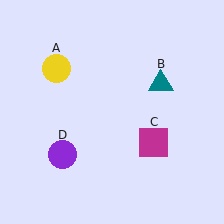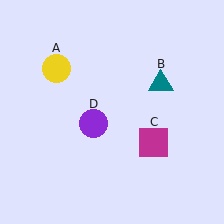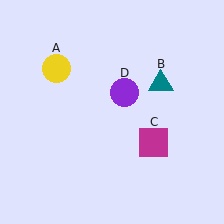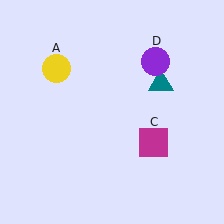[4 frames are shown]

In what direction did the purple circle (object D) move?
The purple circle (object D) moved up and to the right.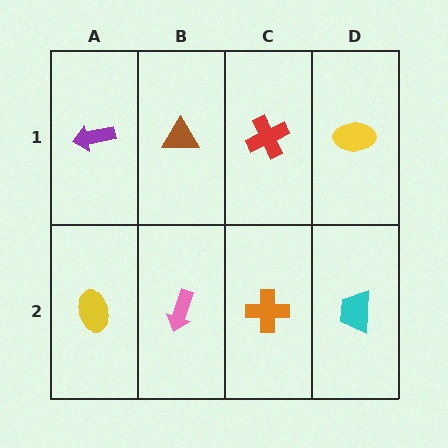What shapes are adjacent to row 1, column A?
A yellow ellipse (row 2, column A), a brown triangle (row 1, column B).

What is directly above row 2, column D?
A yellow ellipse.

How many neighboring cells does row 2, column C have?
3.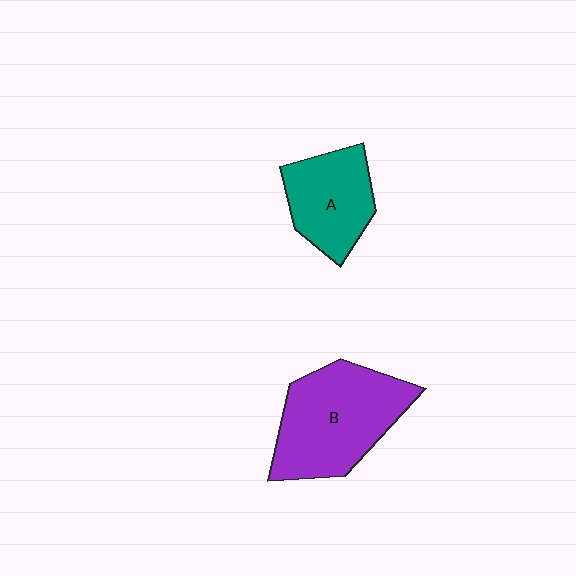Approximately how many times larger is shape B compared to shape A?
Approximately 1.5 times.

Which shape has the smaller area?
Shape A (teal).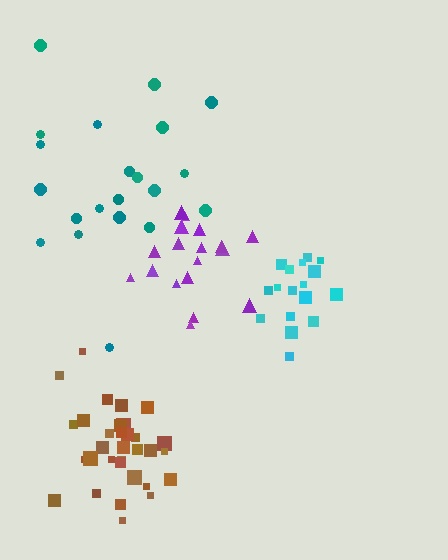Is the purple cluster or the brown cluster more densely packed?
Brown.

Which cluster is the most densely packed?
Brown.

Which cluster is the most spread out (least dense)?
Teal.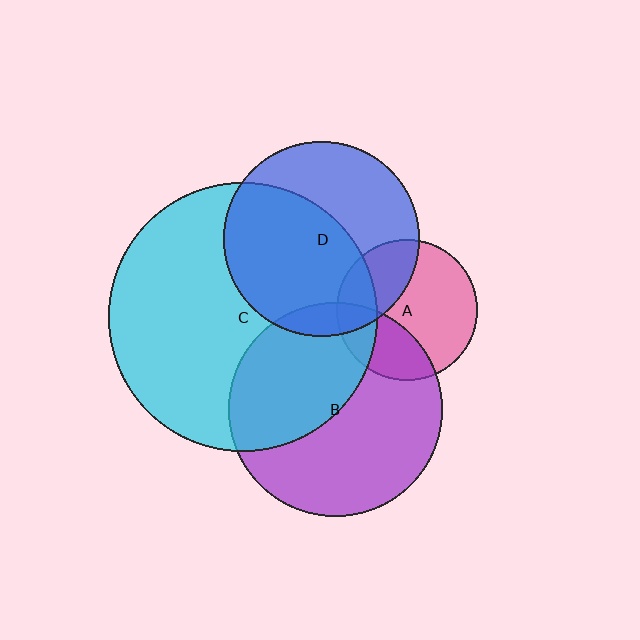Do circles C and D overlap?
Yes.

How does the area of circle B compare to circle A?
Approximately 2.3 times.